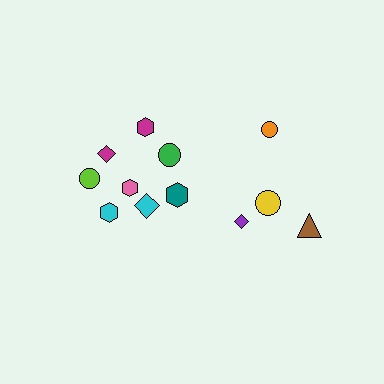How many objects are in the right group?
There are 4 objects.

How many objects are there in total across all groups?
There are 12 objects.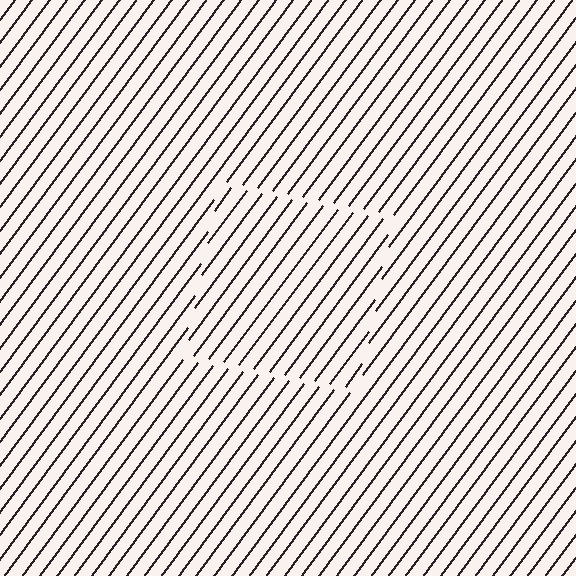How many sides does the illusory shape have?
4 sides — the line-ends trace a square.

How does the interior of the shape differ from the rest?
The interior of the shape contains the same grating, shifted by half a period — the contour is defined by the phase discontinuity where line-ends from the inner and outer gratings abut.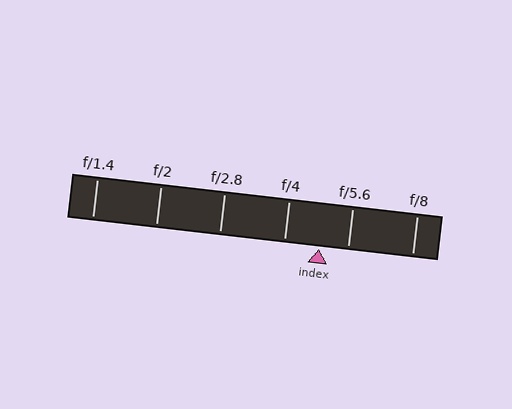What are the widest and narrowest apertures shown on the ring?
The widest aperture shown is f/1.4 and the narrowest is f/8.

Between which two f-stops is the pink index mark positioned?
The index mark is between f/4 and f/5.6.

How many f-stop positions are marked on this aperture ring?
There are 6 f-stop positions marked.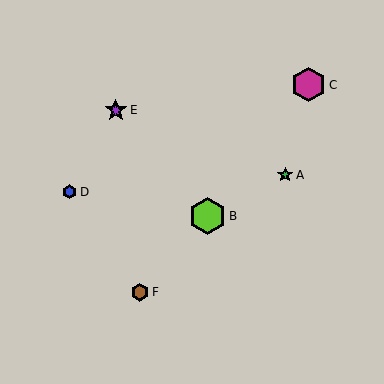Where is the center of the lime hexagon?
The center of the lime hexagon is at (207, 216).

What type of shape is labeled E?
Shape E is a purple star.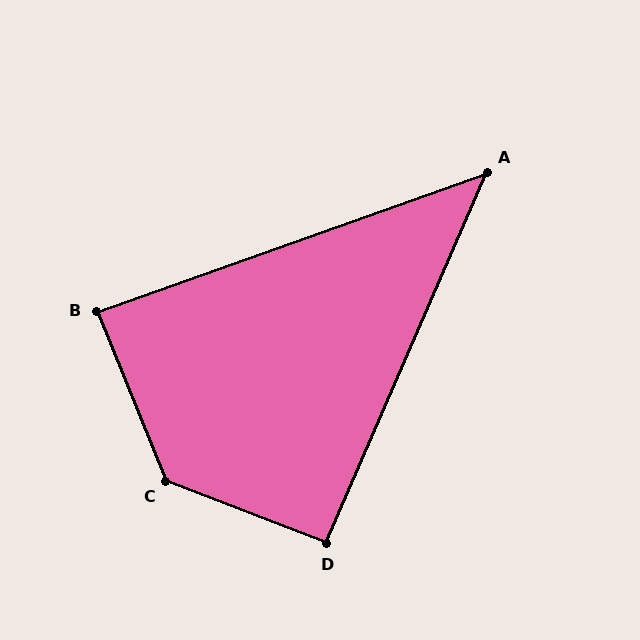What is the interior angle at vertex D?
Approximately 92 degrees (approximately right).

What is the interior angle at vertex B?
Approximately 88 degrees (approximately right).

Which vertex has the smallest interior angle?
A, at approximately 47 degrees.